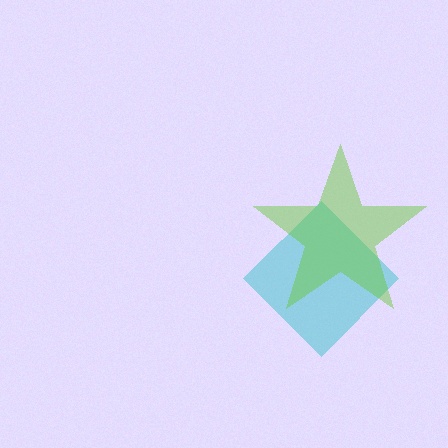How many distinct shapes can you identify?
There are 2 distinct shapes: a cyan diamond, a lime star.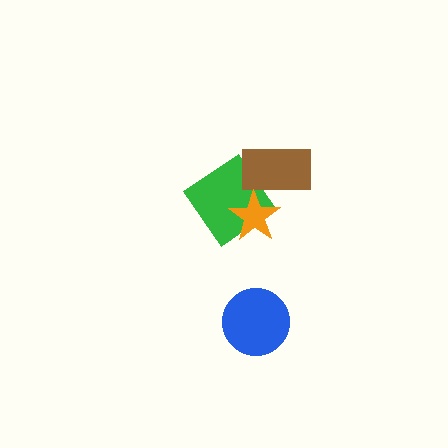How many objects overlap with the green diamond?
2 objects overlap with the green diamond.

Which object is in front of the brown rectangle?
The orange star is in front of the brown rectangle.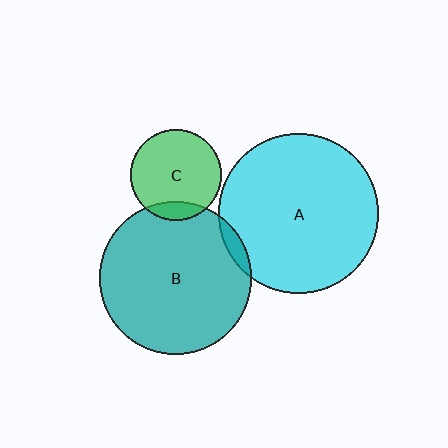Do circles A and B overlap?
Yes.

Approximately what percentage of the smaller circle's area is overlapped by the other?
Approximately 5%.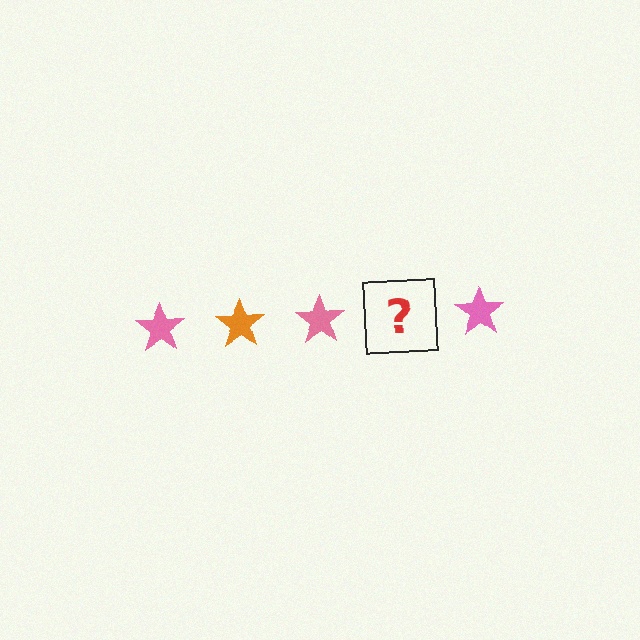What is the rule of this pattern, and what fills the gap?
The rule is that the pattern cycles through pink, orange stars. The gap should be filled with an orange star.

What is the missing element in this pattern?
The missing element is an orange star.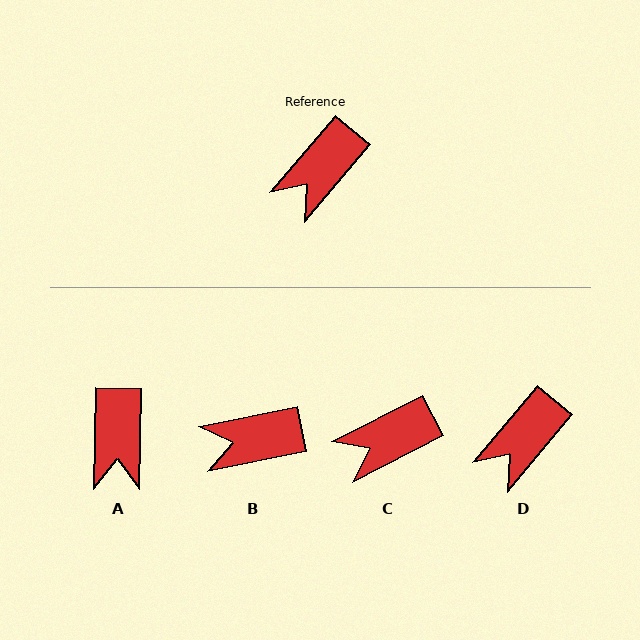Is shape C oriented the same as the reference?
No, it is off by about 22 degrees.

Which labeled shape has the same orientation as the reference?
D.